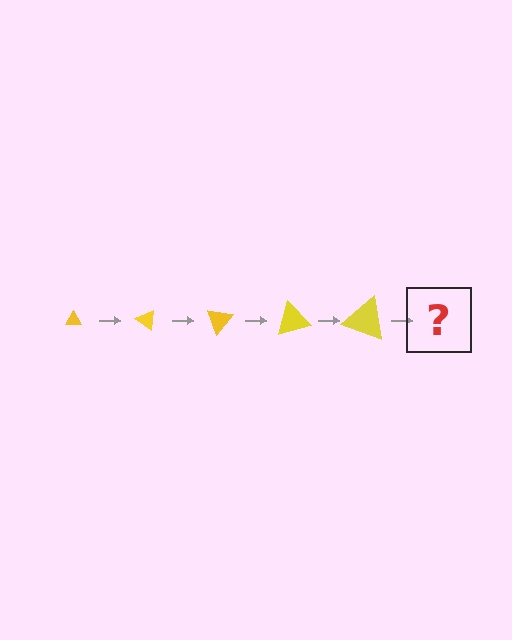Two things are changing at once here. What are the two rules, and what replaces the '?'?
The two rules are that the triangle grows larger each step and it rotates 35 degrees each step. The '?' should be a triangle, larger than the previous one and rotated 175 degrees from the start.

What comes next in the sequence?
The next element should be a triangle, larger than the previous one and rotated 175 degrees from the start.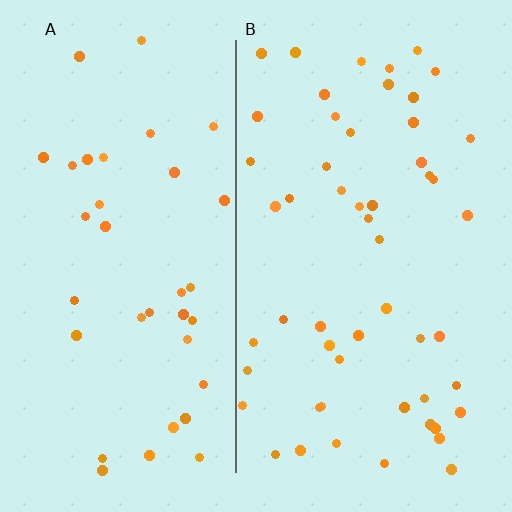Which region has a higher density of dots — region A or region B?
B (the right).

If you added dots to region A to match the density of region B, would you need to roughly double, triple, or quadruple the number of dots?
Approximately double.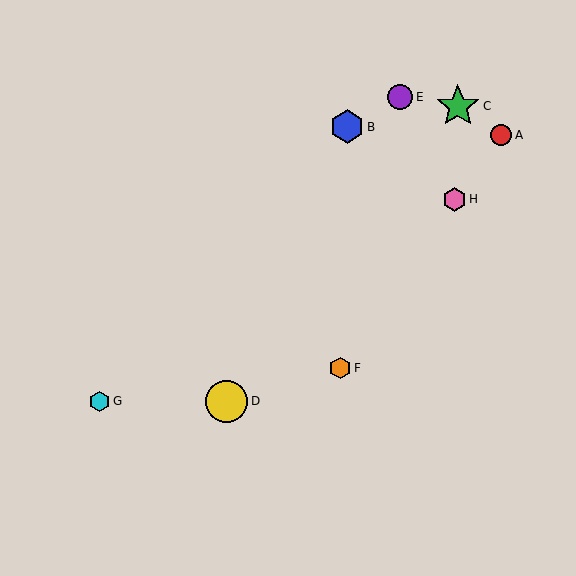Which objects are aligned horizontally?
Objects D, G are aligned horizontally.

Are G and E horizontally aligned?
No, G is at y≈401 and E is at y≈97.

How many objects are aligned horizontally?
2 objects (D, G) are aligned horizontally.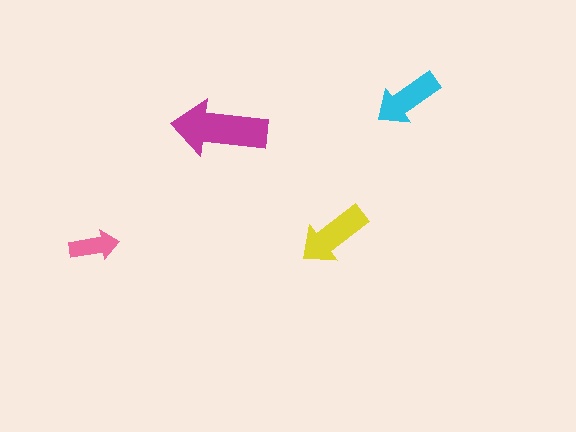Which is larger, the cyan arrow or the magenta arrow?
The magenta one.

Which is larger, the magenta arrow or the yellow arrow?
The magenta one.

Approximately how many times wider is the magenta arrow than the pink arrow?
About 2 times wider.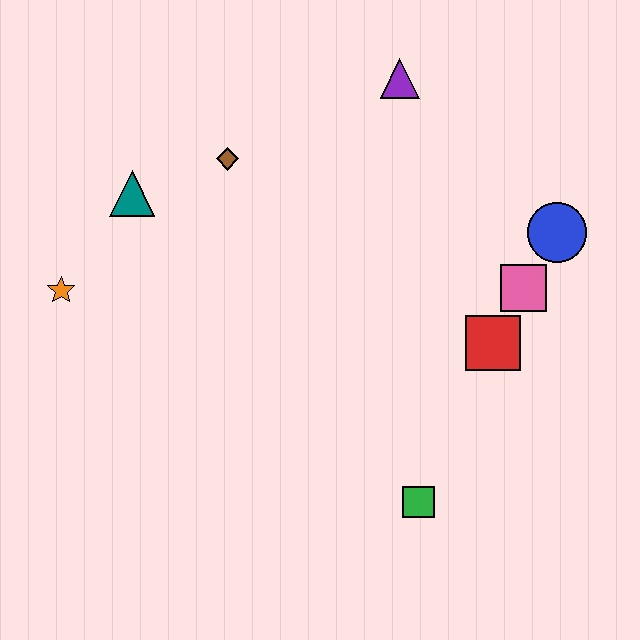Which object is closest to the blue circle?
The pink square is closest to the blue circle.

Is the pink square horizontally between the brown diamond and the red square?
No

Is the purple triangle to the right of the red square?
No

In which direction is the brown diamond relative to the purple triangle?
The brown diamond is to the left of the purple triangle.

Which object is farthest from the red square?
The orange star is farthest from the red square.